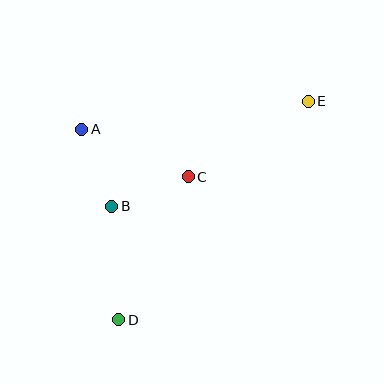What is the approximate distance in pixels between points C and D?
The distance between C and D is approximately 159 pixels.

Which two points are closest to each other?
Points B and C are closest to each other.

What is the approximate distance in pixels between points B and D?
The distance between B and D is approximately 114 pixels.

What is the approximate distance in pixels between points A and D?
The distance between A and D is approximately 194 pixels.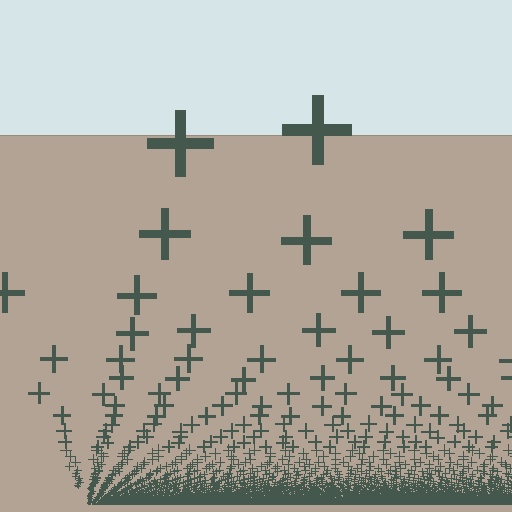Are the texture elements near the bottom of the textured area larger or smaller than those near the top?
Smaller. The gradient is inverted — elements near the bottom are smaller and denser.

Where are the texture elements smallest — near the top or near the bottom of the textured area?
Near the bottom.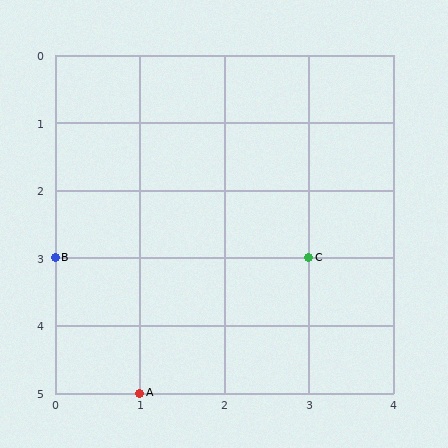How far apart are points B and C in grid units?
Points B and C are 3 columns apart.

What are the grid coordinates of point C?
Point C is at grid coordinates (3, 3).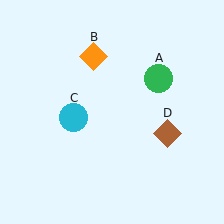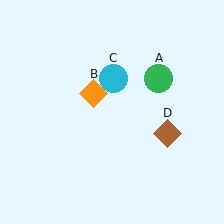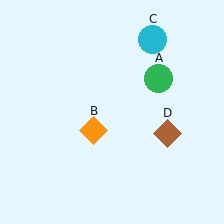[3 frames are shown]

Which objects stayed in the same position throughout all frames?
Green circle (object A) and brown diamond (object D) remained stationary.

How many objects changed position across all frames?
2 objects changed position: orange diamond (object B), cyan circle (object C).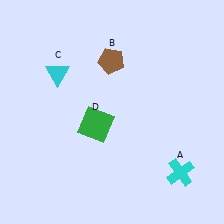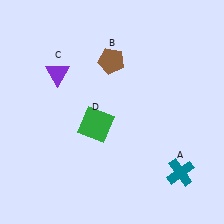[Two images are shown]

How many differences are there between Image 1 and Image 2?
There are 2 differences between the two images.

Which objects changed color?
A changed from cyan to teal. C changed from cyan to purple.